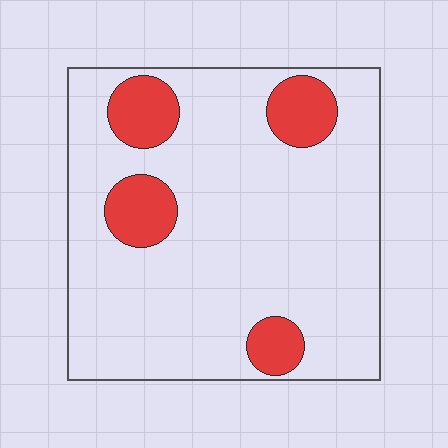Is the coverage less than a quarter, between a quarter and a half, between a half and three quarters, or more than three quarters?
Less than a quarter.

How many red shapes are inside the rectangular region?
4.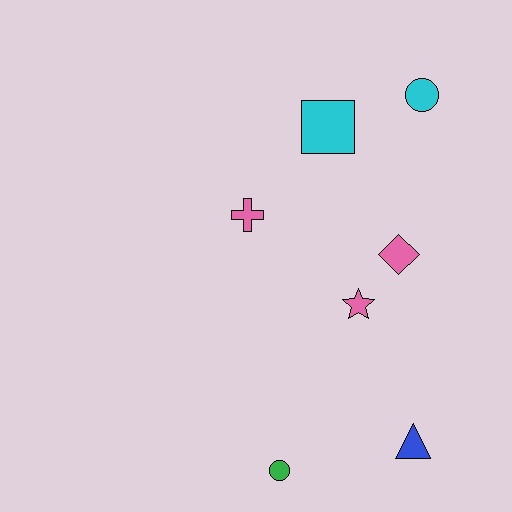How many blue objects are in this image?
There is 1 blue object.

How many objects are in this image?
There are 7 objects.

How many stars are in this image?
There is 1 star.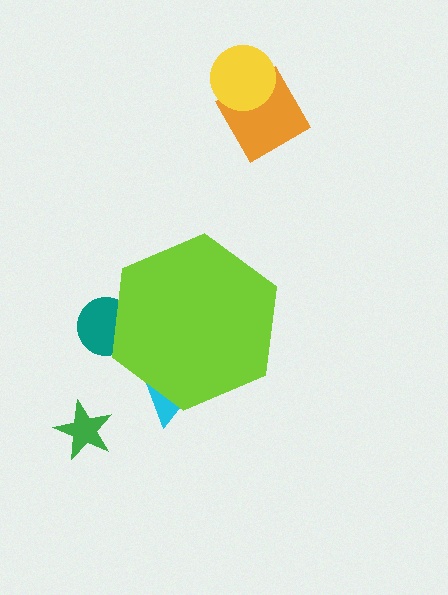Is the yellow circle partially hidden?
No, the yellow circle is fully visible.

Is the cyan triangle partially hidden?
Yes, the cyan triangle is partially hidden behind the lime hexagon.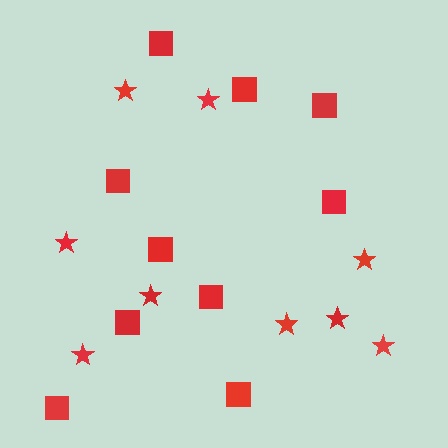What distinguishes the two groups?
There are 2 groups: one group of squares (10) and one group of stars (9).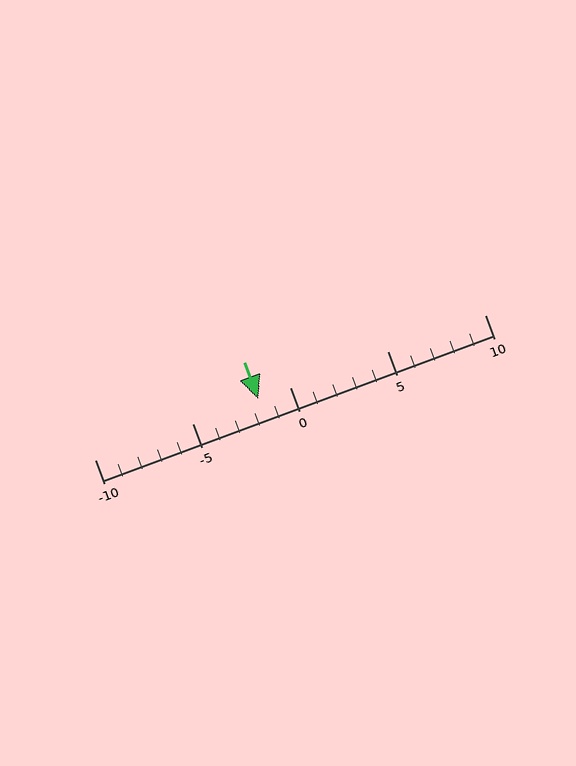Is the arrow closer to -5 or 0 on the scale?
The arrow is closer to 0.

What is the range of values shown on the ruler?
The ruler shows values from -10 to 10.